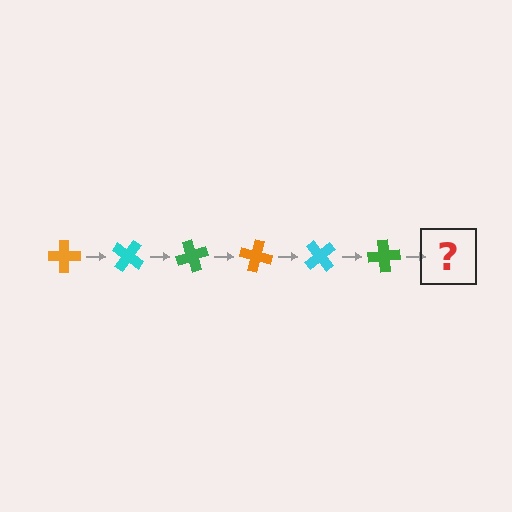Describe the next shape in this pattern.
It should be an orange cross, rotated 210 degrees from the start.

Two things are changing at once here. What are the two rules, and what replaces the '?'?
The two rules are that it rotates 35 degrees each step and the color cycles through orange, cyan, and green. The '?' should be an orange cross, rotated 210 degrees from the start.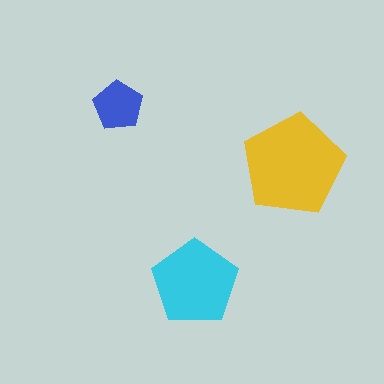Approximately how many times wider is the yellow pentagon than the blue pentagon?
About 2 times wider.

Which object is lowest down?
The cyan pentagon is bottommost.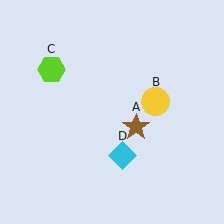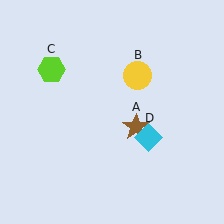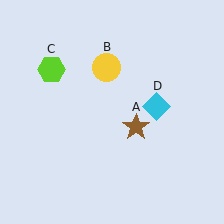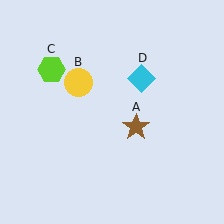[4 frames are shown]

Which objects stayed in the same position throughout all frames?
Brown star (object A) and lime hexagon (object C) remained stationary.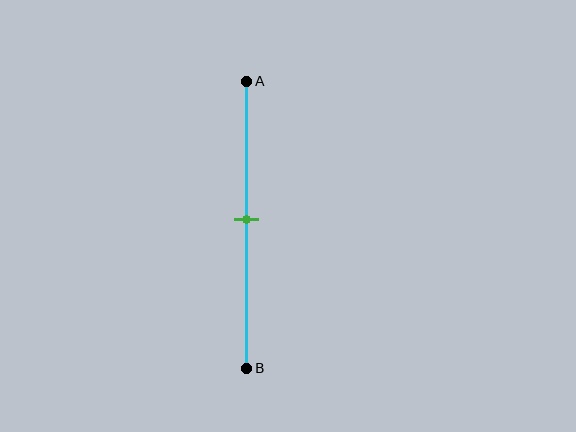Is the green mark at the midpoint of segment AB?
Yes, the mark is approximately at the midpoint.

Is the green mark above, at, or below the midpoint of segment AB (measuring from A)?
The green mark is approximately at the midpoint of segment AB.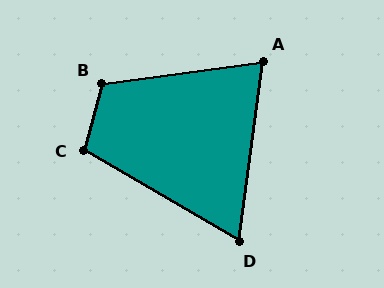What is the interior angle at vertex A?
Approximately 75 degrees (acute).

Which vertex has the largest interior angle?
B, at approximately 113 degrees.